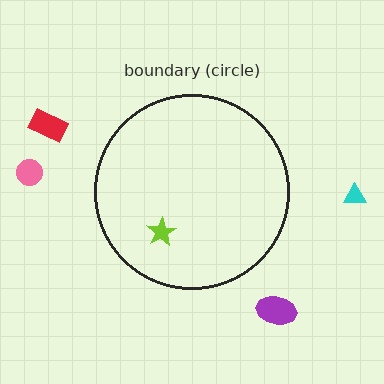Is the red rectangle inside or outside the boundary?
Outside.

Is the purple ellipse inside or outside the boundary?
Outside.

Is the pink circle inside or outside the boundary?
Outside.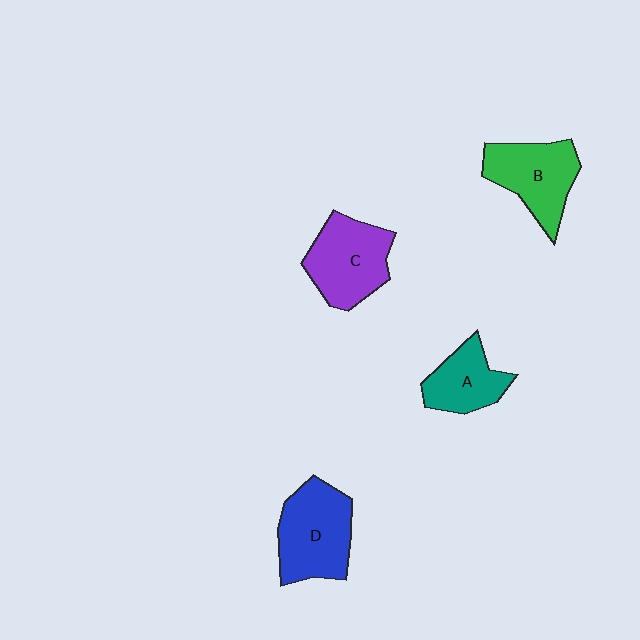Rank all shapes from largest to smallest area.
From largest to smallest: D (blue), C (purple), B (green), A (teal).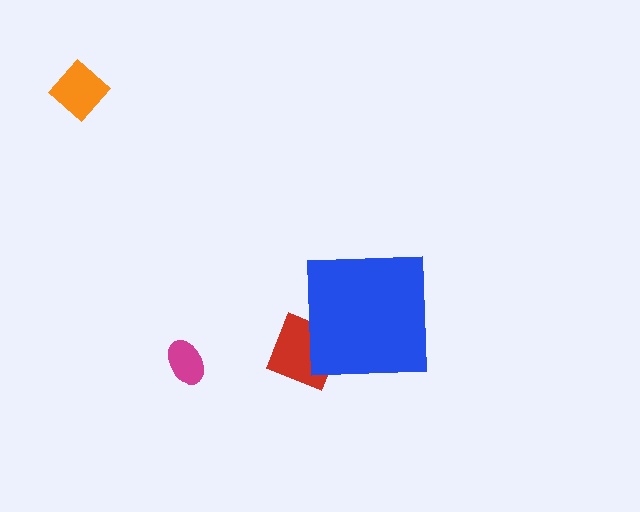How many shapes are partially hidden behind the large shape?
1 shape is partially hidden.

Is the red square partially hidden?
Yes, the red square is partially hidden behind the blue square.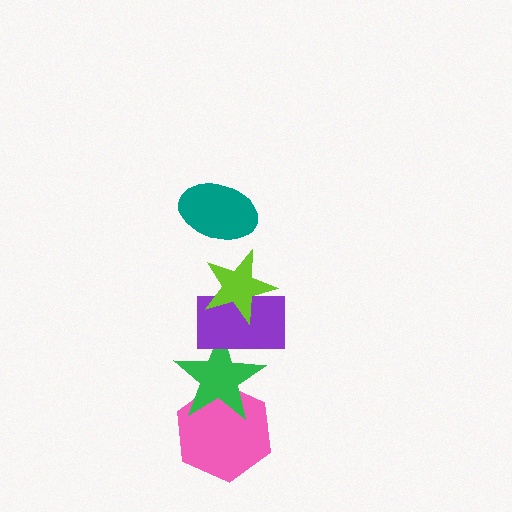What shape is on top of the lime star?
The teal ellipse is on top of the lime star.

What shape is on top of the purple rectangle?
The lime star is on top of the purple rectangle.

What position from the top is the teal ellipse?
The teal ellipse is 1st from the top.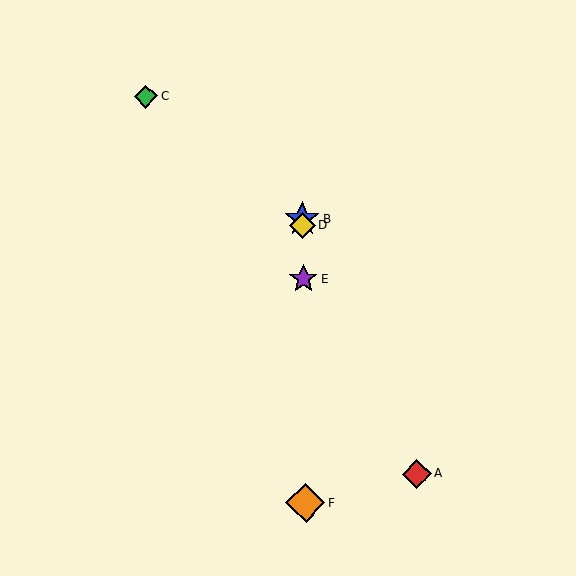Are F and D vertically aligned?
Yes, both are at x≈306.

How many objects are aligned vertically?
4 objects (B, D, E, F) are aligned vertically.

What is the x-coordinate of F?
Object F is at x≈306.